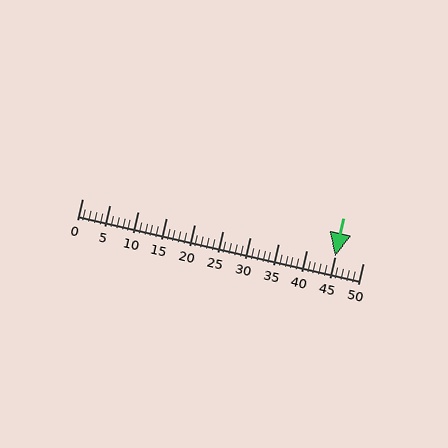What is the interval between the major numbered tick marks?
The major tick marks are spaced 5 units apart.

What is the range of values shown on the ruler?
The ruler shows values from 0 to 50.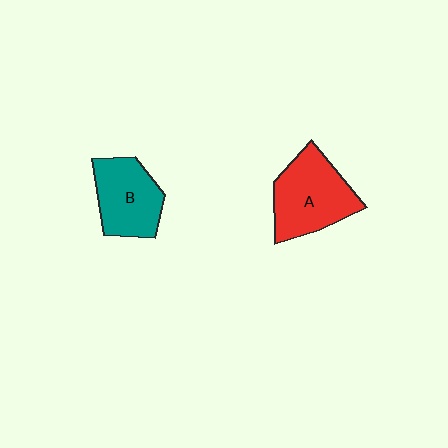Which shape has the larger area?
Shape A (red).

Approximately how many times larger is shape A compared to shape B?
Approximately 1.2 times.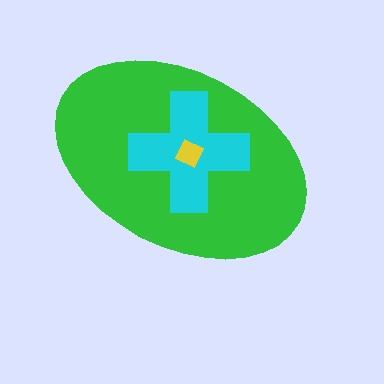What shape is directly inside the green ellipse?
The cyan cross.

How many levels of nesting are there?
3.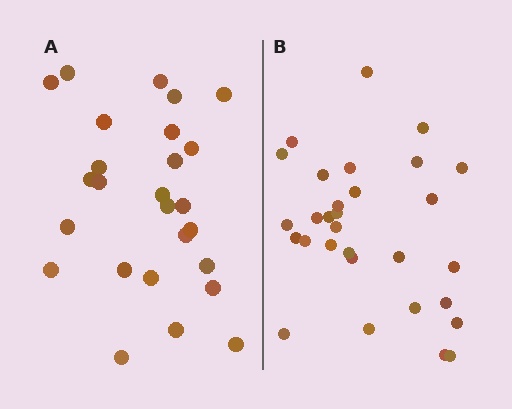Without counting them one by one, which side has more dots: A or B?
Region B (the right region) has more dots.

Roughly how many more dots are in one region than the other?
Region B has about 4 more dots than region A.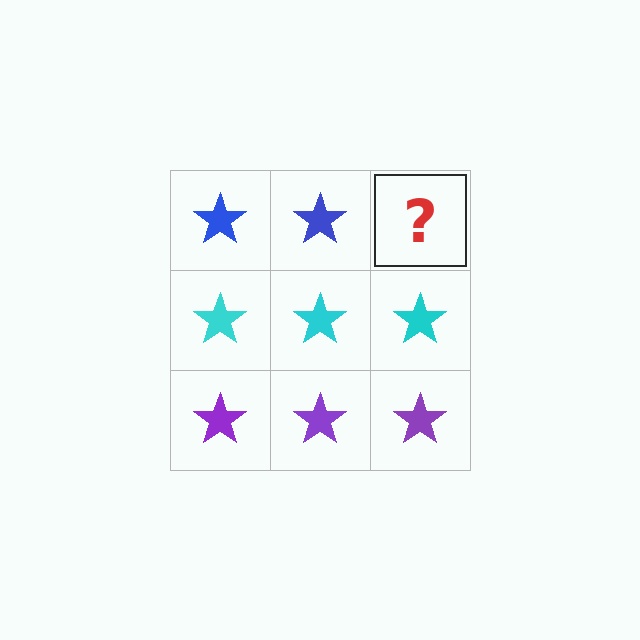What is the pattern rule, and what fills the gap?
The rule is that each row has a consistent color. The gap should be filled with a blue star.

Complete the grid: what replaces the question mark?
The question mark should be replaced with a blue star.